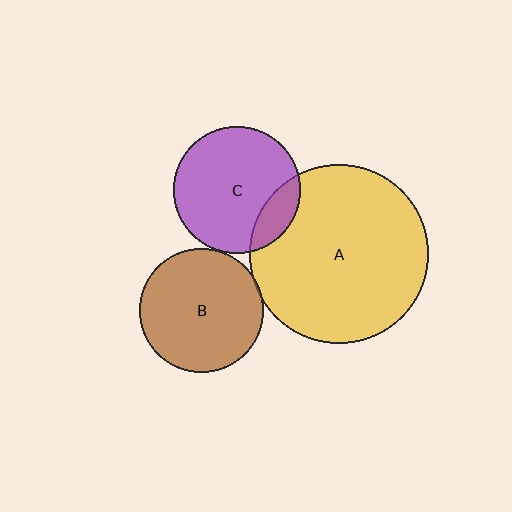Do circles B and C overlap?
Yes.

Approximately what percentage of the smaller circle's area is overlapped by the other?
Approximately 5%.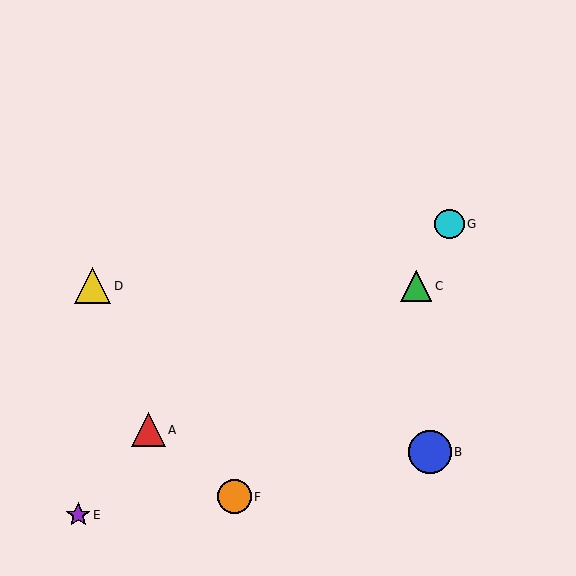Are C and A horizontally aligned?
No, C is at y≈286 and A is at y≈430.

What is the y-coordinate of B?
Object B is at y≈452.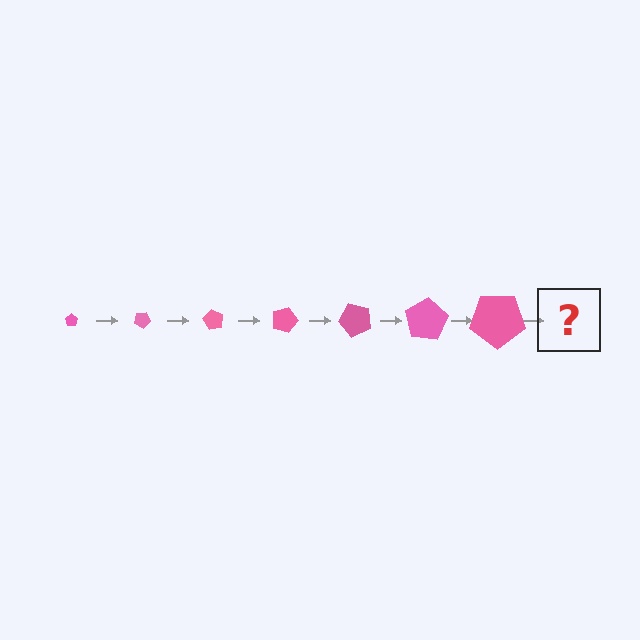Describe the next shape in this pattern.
It should be a pentagon, larger than the previous one and rotated 210 degrees from the start.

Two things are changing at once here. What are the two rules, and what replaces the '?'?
The two rules are that the pentagon grows larger each step and it rotates 30 degrees each step. The '?' should be a pentagon, larger than the previous one and rotated 210 degrees from the start.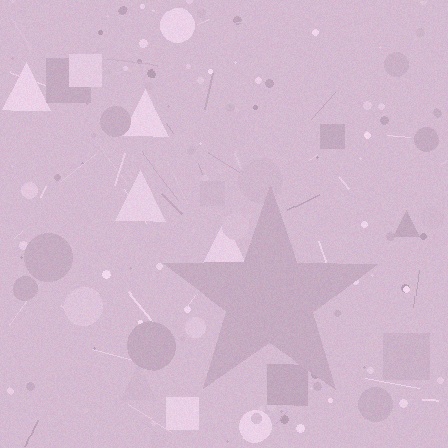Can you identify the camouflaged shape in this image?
The camouflaged shape is a star.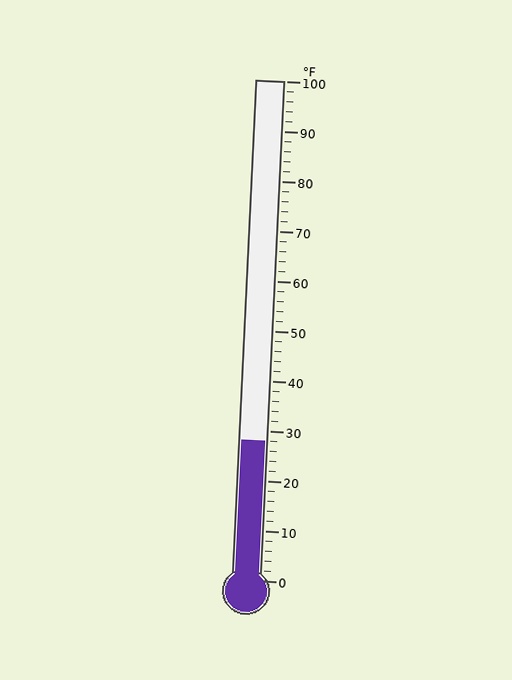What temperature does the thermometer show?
The thermometer shows approximately 28°F.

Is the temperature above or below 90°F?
The temperature is below 90°F.